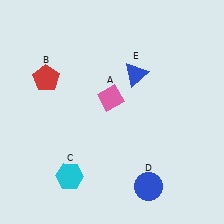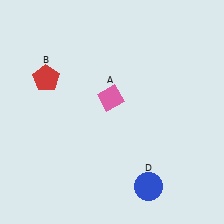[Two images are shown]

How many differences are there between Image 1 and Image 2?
There are 2 differences between the two images.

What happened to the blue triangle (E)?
The blue triangle (E) was removed in Image 2. It was in the top-right area of Image 1.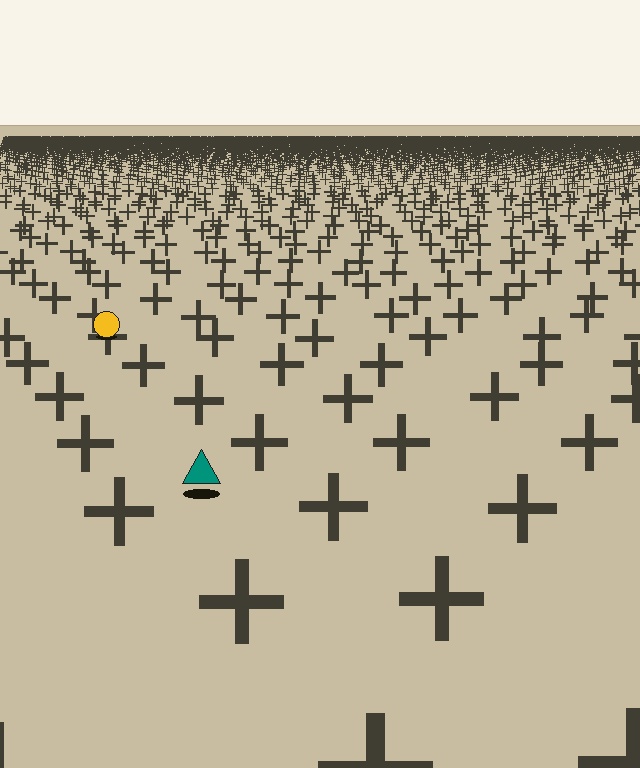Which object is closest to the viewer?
The teal triangle is closest. The texture marks near it are larger and more spread out.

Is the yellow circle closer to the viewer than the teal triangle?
No. The teal triangle is closer — you can tell from the texture gradient: the ground texture is coarser near it.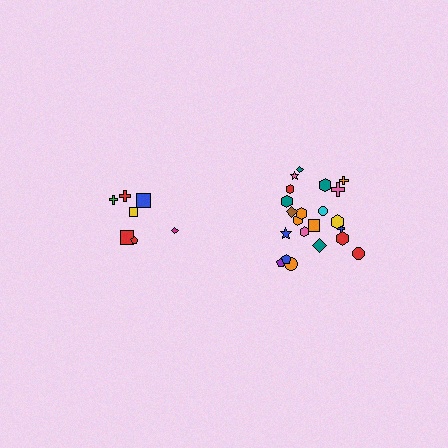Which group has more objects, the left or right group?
The right group.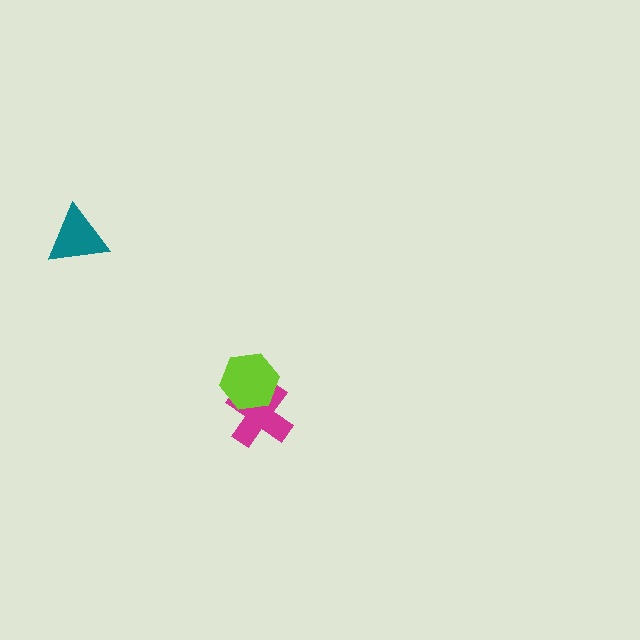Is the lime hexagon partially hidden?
No, no other shape covers it.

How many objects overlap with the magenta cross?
1 object overlaps with the magenta cross.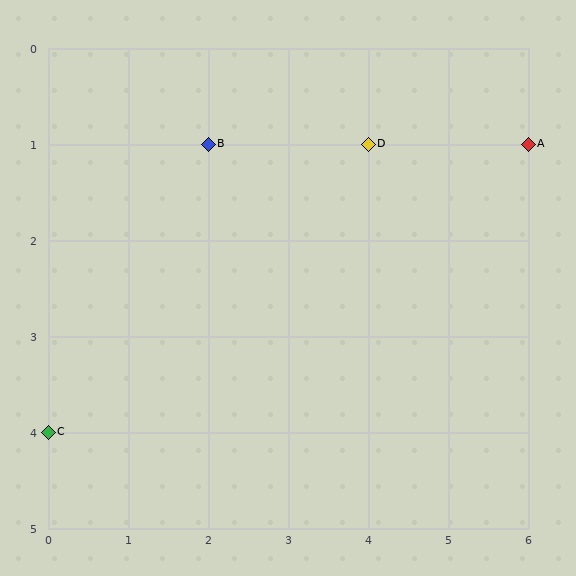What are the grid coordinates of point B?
Point B is at grid coordinates (2, 1).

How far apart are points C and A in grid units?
Points C and A are 6 columns and 3 rows apart (about 6.7 grid units diagonally).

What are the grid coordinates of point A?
Point A is at grid coordinates (6, 1).